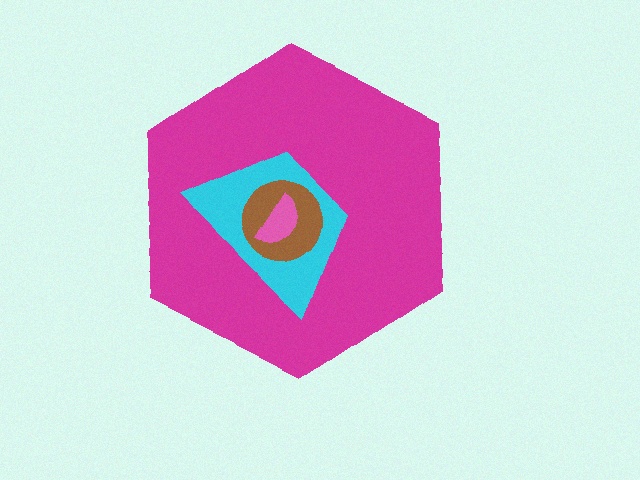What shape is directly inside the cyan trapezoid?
The brown circle.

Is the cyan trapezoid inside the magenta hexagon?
Yes.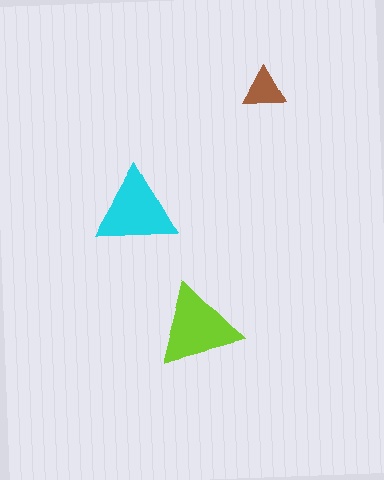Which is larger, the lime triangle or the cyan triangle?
The lime one.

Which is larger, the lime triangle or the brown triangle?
The lime one.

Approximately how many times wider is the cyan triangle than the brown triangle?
About 2 times wider.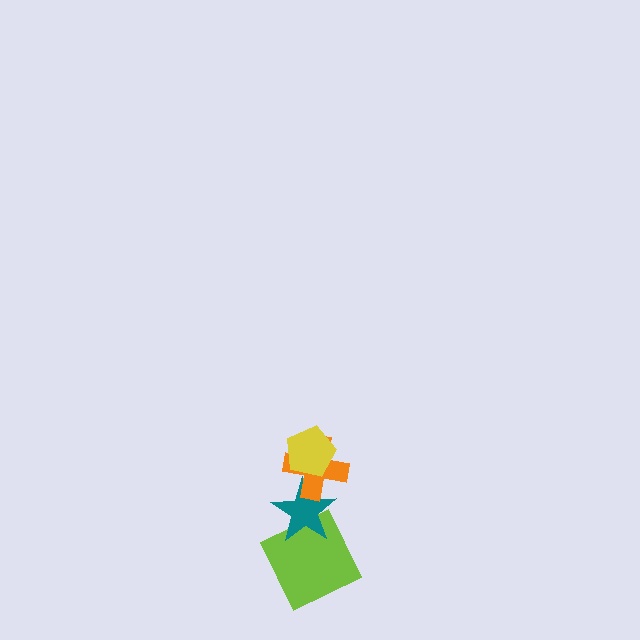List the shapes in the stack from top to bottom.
From top to bottom: the yellow pentagon, the orange cross, the teal star, the lime square.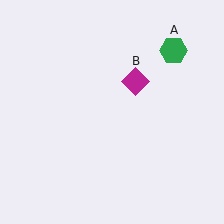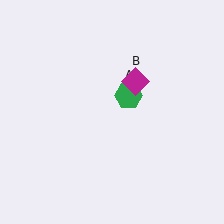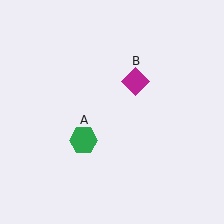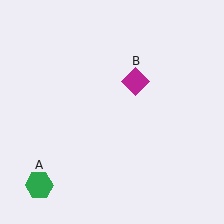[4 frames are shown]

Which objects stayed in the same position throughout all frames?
Magenta diamond (object B) remained stationary.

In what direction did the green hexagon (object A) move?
The green hexagon (object A) moved down and to the left.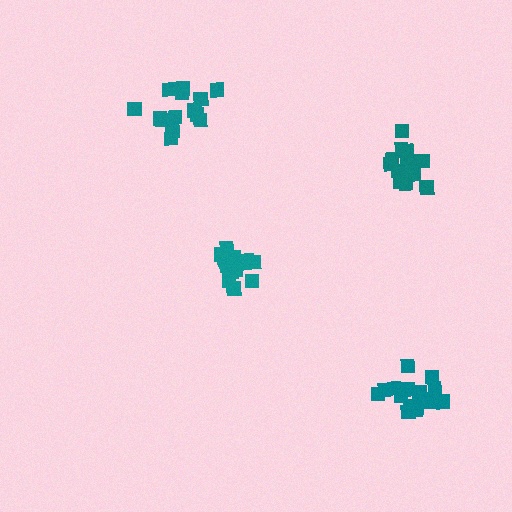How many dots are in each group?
Group 1: 16 dots, Group 2: 18 dots, Group 3: 15 dots, Group 4: 16 dots (65 total).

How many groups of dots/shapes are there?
There are 4 groups.